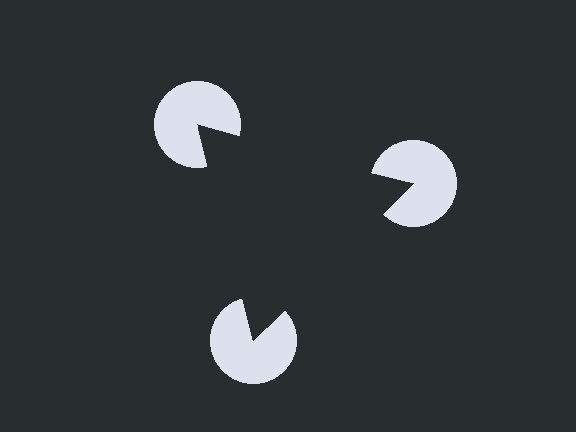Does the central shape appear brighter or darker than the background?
It typically appears slightly darker than the background, even though no actual brightness change is drawn.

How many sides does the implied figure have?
3 sides.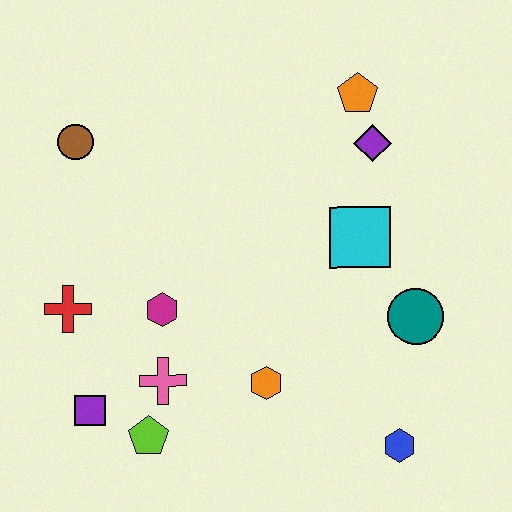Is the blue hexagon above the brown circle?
No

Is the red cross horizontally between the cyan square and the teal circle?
No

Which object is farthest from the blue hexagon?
The brown circle is farthest from the blue hexagon.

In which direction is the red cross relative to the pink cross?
The red cross is to the left of the pink cross.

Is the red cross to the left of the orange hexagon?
Yes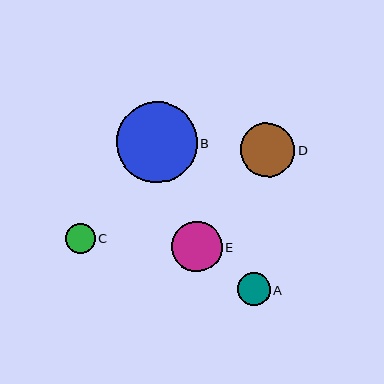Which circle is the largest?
Circle B is the largest with a size of approximately 81 pixels.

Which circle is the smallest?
Circle C is the smallest with a size of approximately 30 pixels.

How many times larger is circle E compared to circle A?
Circle E is approximately 1.5 times the size of circle A.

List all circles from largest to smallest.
From largest to smallest: B, D, E, A, C.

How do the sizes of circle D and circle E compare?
Circle D and circle E are approximately the same size.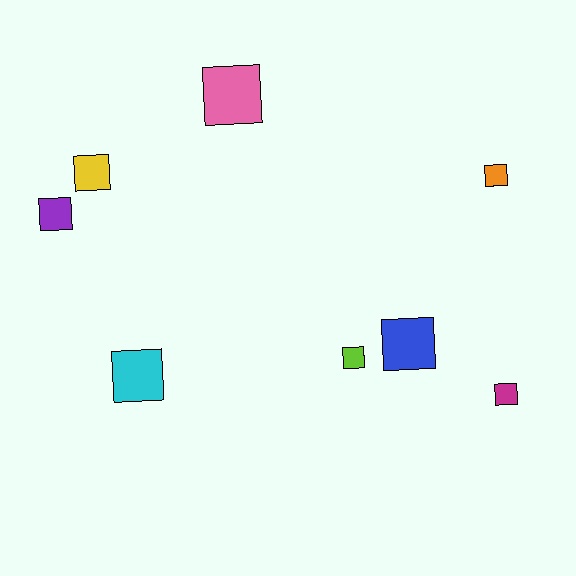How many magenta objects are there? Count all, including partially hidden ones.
There is 1 magenta object.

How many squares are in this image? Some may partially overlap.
There are 8 squares.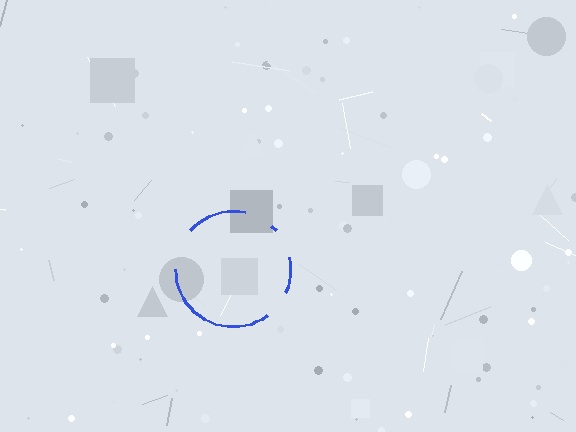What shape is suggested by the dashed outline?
The dashed outline suggests a circle.